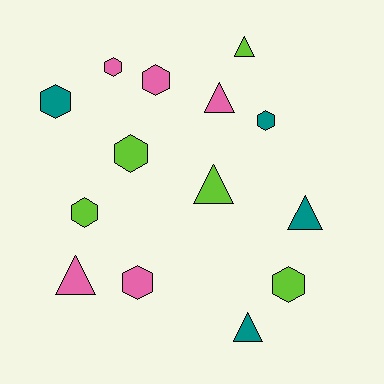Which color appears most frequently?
Lime, with 5 objects.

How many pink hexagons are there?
There are 3 pink hexagons.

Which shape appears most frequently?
Hexagon, with 8 objects.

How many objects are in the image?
There are 14 objects.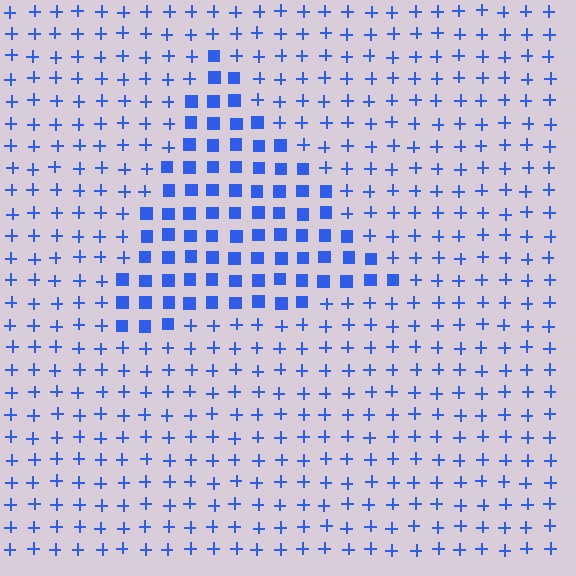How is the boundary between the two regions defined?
The boundary is defined by a change in element shape: squares inside vs. plus signs outside. All elements share the same color and spacing.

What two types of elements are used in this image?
The image uses squares inside the triangle region and plus signs outside it.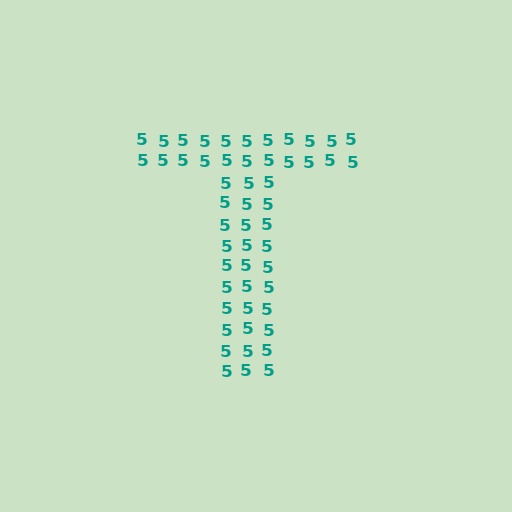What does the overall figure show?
The overall figure shows the letter T.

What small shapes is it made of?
It is made of small digit 5's.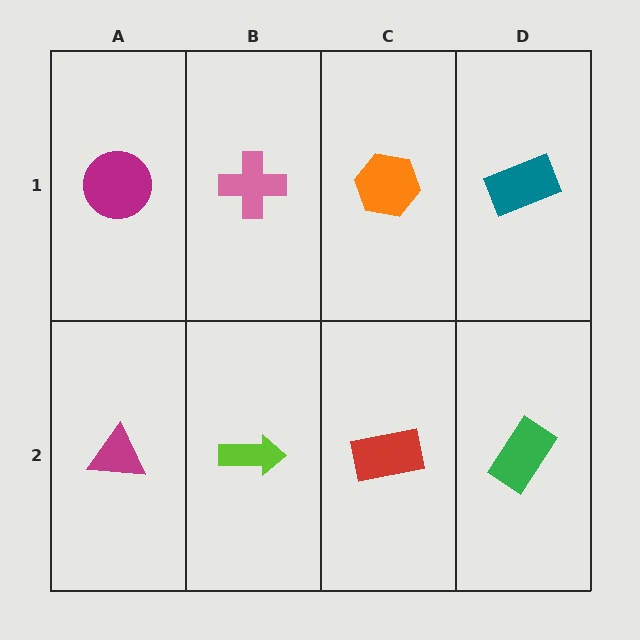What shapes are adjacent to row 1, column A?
A magenta triangle (row 2, column A), a pink cross (row 1, column B).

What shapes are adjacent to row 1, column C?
A red rectangle (row 2, column C), a pink cross (row 1, column B), a teal rectangle (row 1, column D).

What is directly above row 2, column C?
An orange hexagon.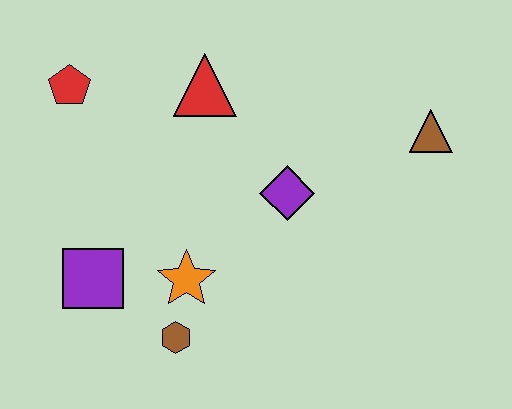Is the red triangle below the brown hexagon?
No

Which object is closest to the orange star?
The brown hexagon is closest to the orange star.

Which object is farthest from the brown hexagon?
The brown triangle is farthest from the brown hexagon.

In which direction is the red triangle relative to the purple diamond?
The red triangle is above the purple diamond.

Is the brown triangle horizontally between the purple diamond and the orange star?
No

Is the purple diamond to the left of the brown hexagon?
No